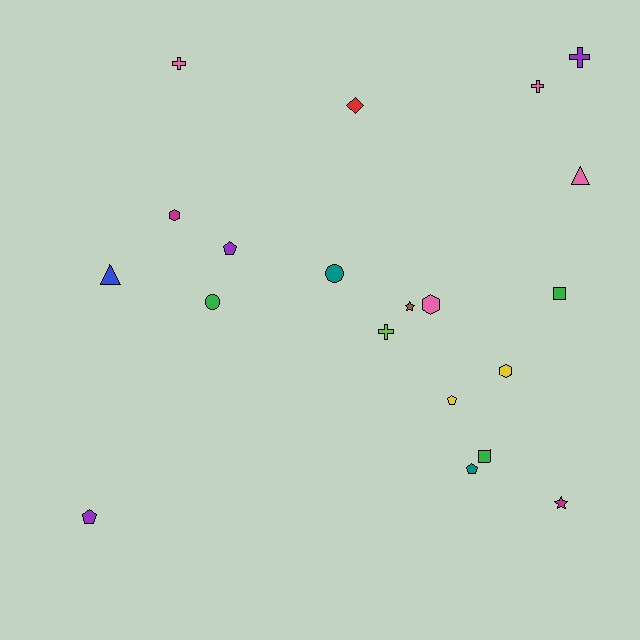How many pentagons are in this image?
There are 4 pentagons.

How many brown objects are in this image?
There is 1 brown object.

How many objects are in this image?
There are 20 objects.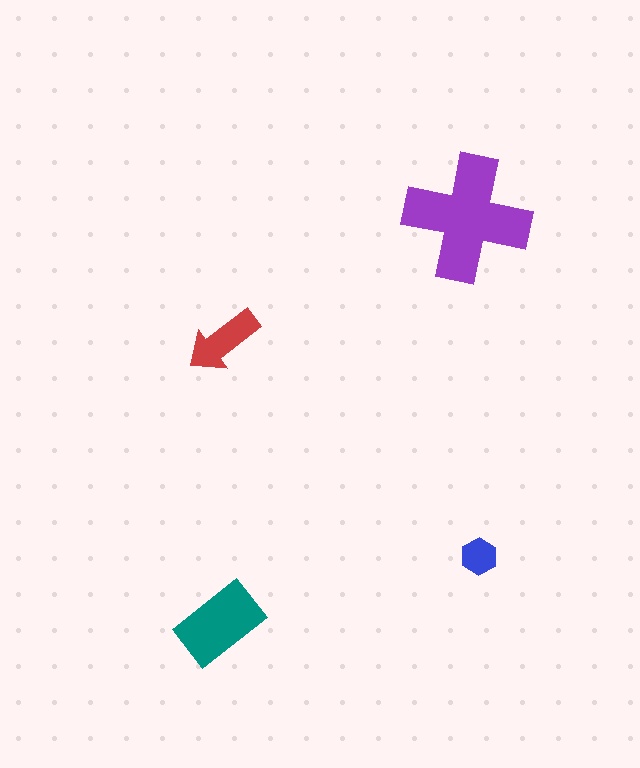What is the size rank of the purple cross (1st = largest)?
1st.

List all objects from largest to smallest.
The purple cross, the teal rectangle, the red arrow, the blue hexagon.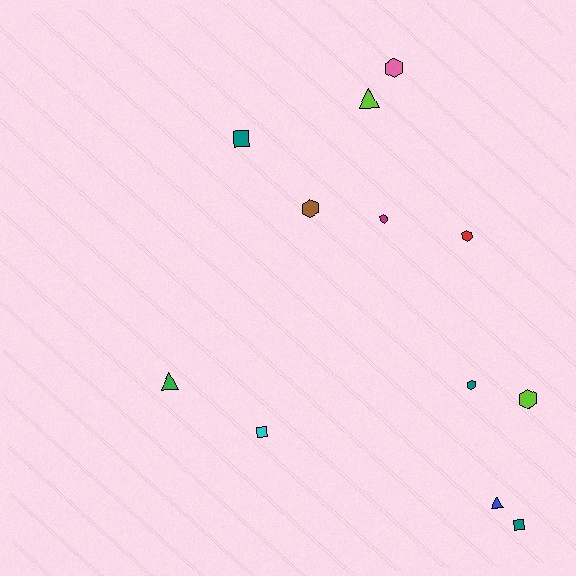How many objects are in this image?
There are 12 objects.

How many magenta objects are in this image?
There is 1 magenta object.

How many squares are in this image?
There are 3 squares.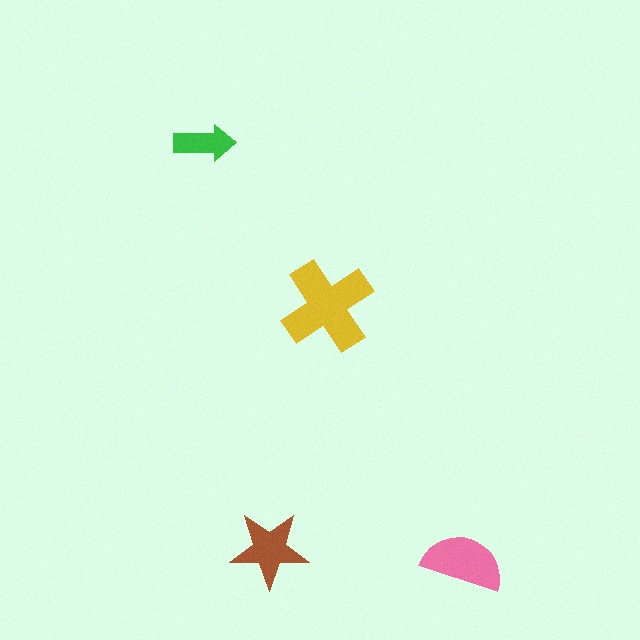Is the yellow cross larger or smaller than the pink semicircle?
Larger.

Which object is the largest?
The yellow cross.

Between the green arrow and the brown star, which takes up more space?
The brown star.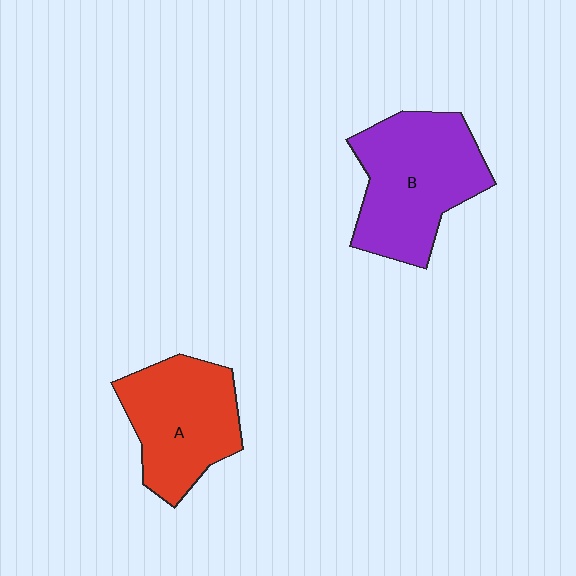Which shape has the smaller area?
Shape A (red).